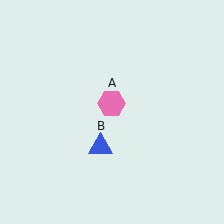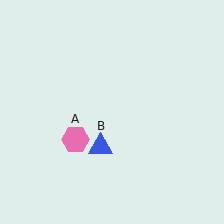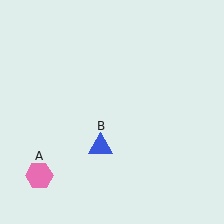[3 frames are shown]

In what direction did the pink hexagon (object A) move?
The pink hexagon (object A) moved down and to the left.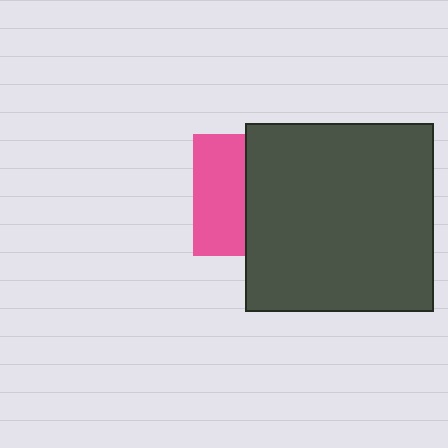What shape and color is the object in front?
The object in front is a dark gray square.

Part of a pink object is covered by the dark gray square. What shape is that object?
It is a square.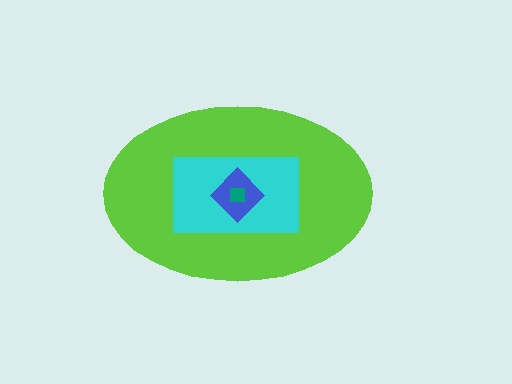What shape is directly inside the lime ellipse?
The cyan rectangle.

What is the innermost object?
The teal square.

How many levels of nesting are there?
4.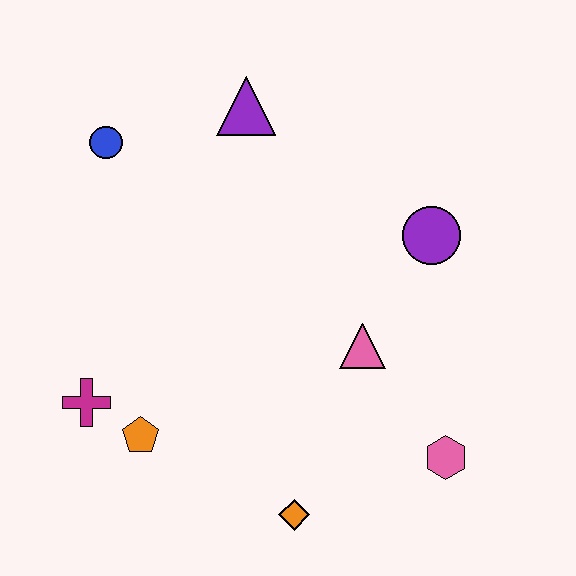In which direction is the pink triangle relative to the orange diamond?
The pink triangle is above the orange diamond.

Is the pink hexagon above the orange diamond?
Yes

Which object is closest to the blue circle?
The purple triangle is closest to the blue circle.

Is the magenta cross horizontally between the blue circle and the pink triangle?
No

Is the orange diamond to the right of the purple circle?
No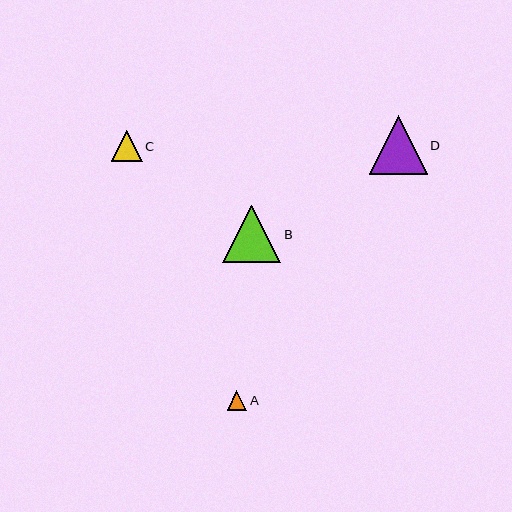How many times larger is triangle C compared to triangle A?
Triangle C is approximately 1.5 times the size of triangle A.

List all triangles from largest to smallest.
From largest to smallest: D, B, C, A.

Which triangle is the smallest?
Triangle A is the smallest with a size of approximately 20 pixels.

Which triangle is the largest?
Triangle D is the largest with a size of approximately 58 pixels.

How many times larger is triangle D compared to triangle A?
Triangle D is approximately 2.9 times the size of triangle A.